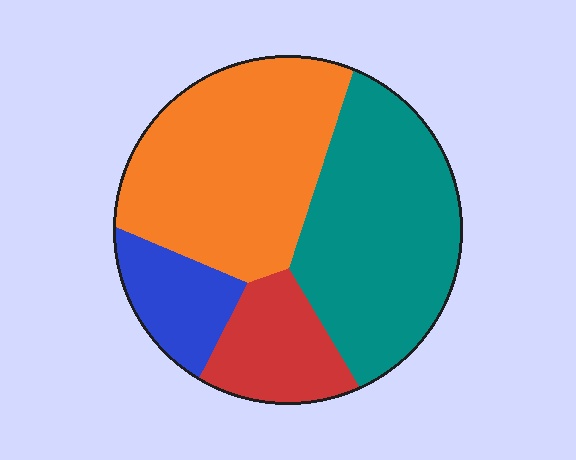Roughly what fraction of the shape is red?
Red covers about 15% of the shape.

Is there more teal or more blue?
Teal.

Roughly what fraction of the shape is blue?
Blue takes up about one tenth (1/10) of the shape.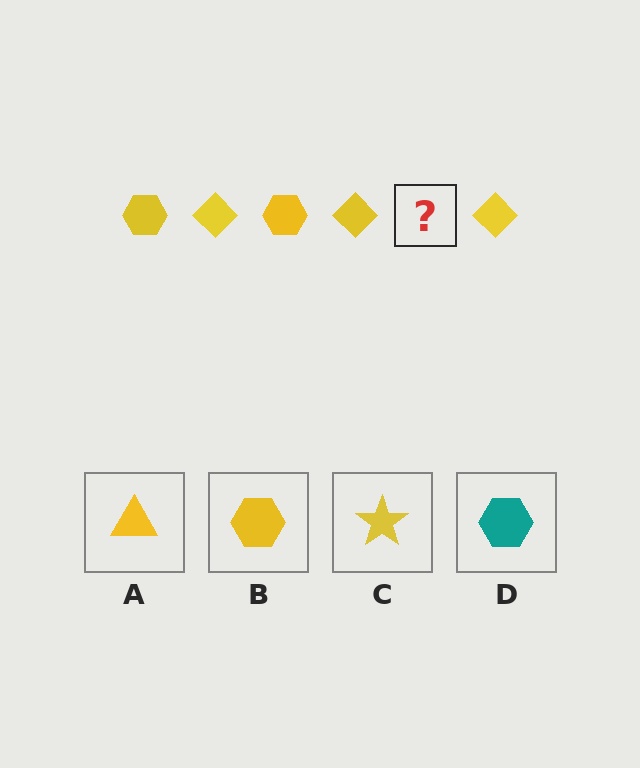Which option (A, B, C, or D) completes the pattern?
B.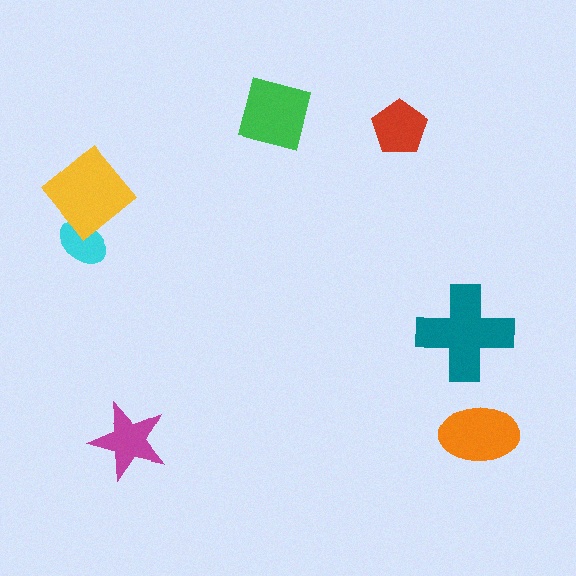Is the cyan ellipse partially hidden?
Yes, it is partially covered by another shape.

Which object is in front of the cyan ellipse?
The yellow diamond is in front of the cyan ellipse.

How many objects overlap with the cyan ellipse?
1 object overlaps with the cyan ellipse.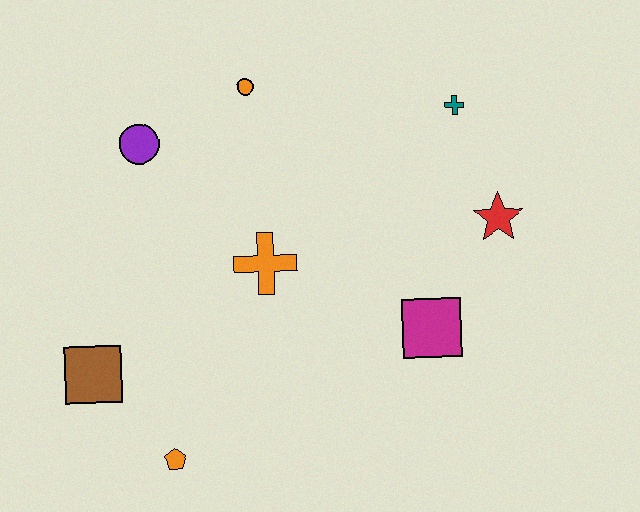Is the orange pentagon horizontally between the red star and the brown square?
Yes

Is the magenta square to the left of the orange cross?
No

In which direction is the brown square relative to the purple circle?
The brown square is below the purple circle.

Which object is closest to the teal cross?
The red star is closest to the teal cross.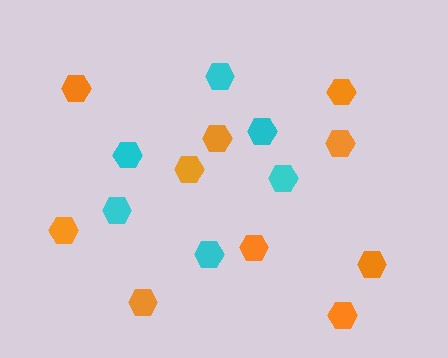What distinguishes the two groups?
There are 2 groups: one group of orange hexagons (10) and one group of cyan hexagons (6).